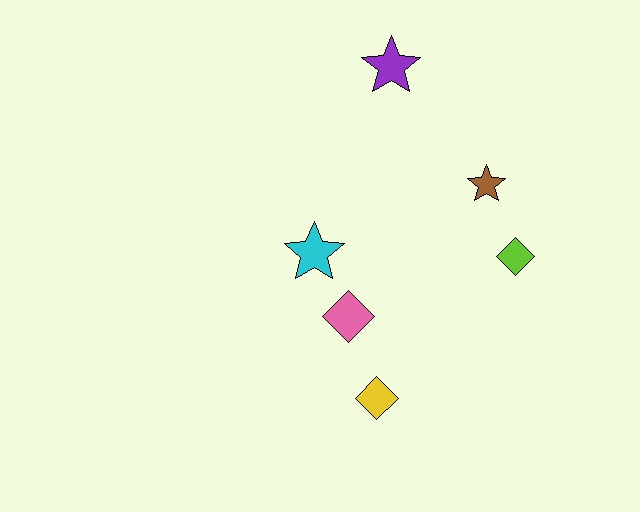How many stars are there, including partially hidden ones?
There are 3 stars.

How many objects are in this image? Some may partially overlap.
There are 6 objects.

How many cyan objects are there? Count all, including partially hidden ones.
There is 1 cyan object.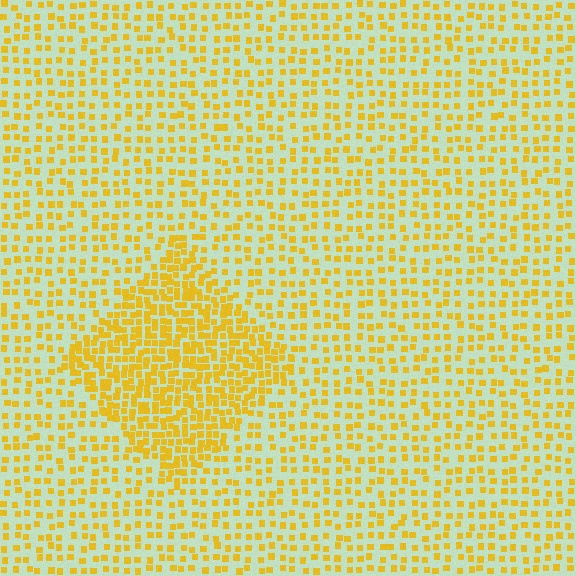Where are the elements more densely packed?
The elements are more densely packed inside the diamond boundary.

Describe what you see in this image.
The image contains small yellow elements arranged at two different densities. A diamond-shaped region is visible where the elements are more densely packed than the surrounding area.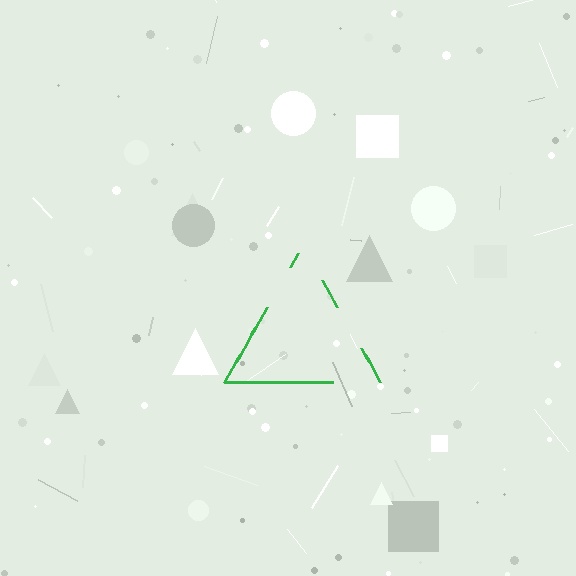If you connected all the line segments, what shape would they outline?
They would outline a triangle.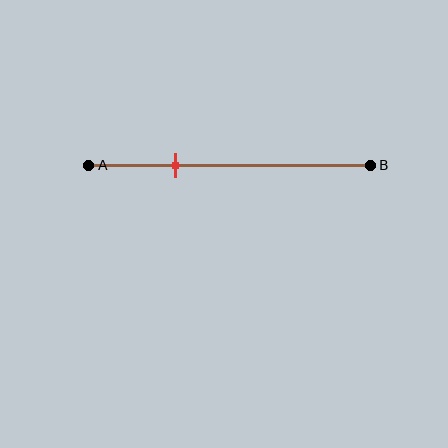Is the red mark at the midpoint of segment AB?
No, the mark is at about 30% from A, not at the 50% midpoint.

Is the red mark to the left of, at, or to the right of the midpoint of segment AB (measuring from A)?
The red mark is to the left of the midpoint of segment AB.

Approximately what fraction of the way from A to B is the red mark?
The red mark is approximately 30% of the way from A to B.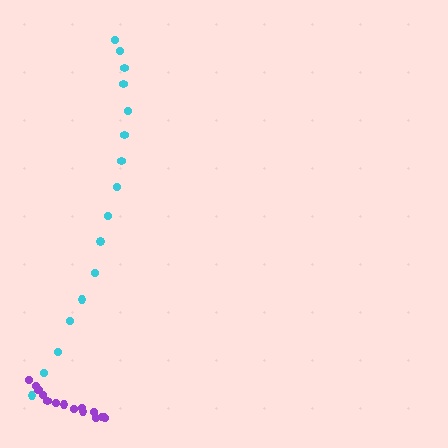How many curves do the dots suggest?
There are 2 distinct paths.